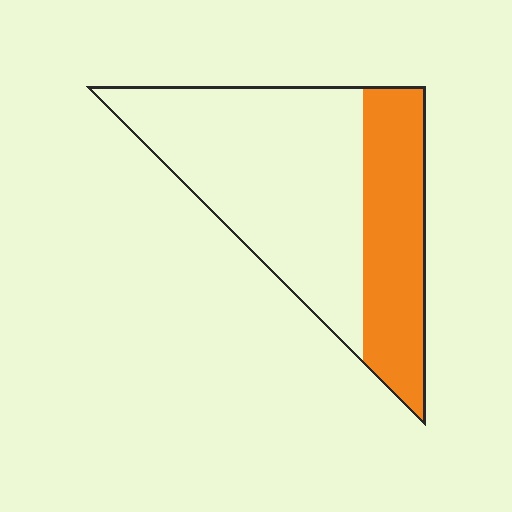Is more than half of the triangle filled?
No.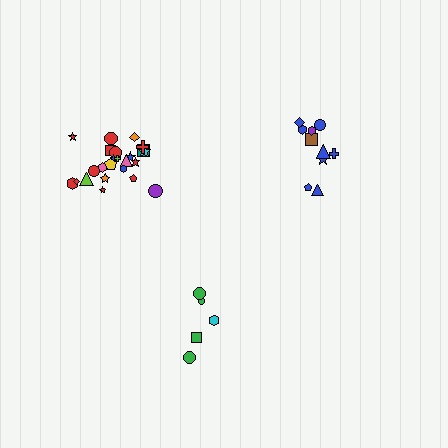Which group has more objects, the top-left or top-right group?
The top-left group.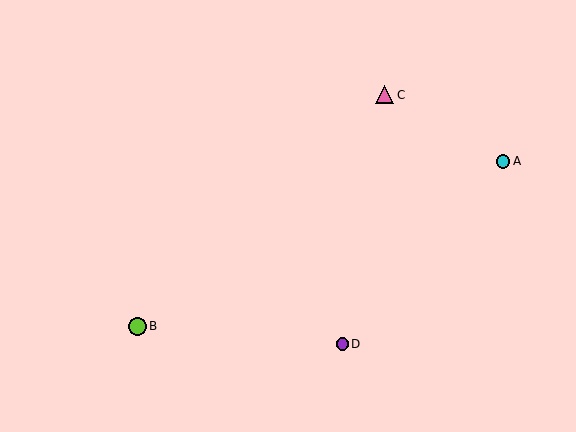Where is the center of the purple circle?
The center of the purple circle is at (342, 344).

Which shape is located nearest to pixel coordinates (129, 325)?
The lime circle (labeled B) at (137, 326) is nearest to that location.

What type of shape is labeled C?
Shape C is a pink triangle.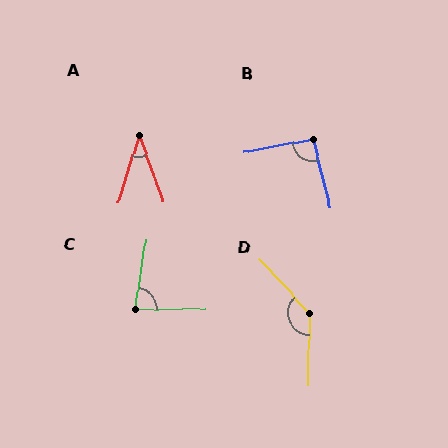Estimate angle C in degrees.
Approximately 80 degrees.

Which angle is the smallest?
A, at approximately 38 degrees.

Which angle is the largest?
D, at approximately 136 degrees.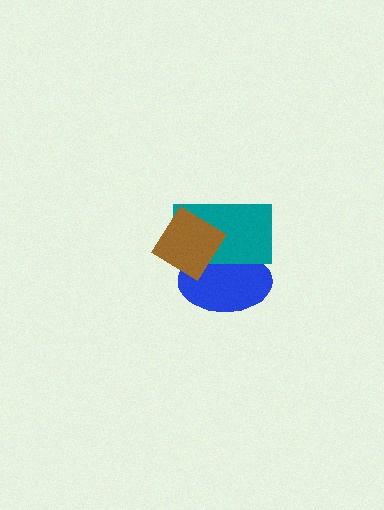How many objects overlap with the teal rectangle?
2 objects overlap with the teal rectangle.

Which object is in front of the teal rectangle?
The brown diamond is in front of the teal rectangle.